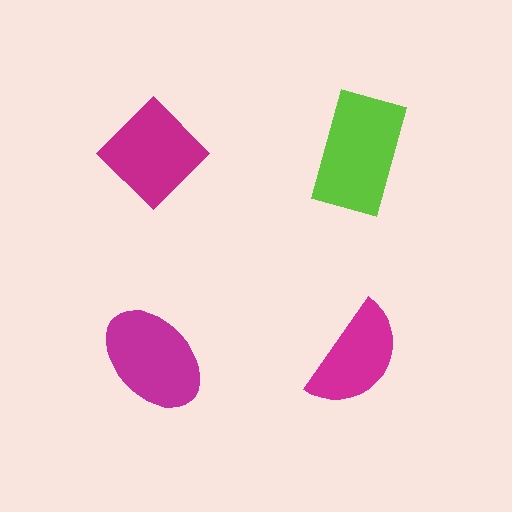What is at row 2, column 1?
A magenta ellipse.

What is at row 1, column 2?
A lime rectangle.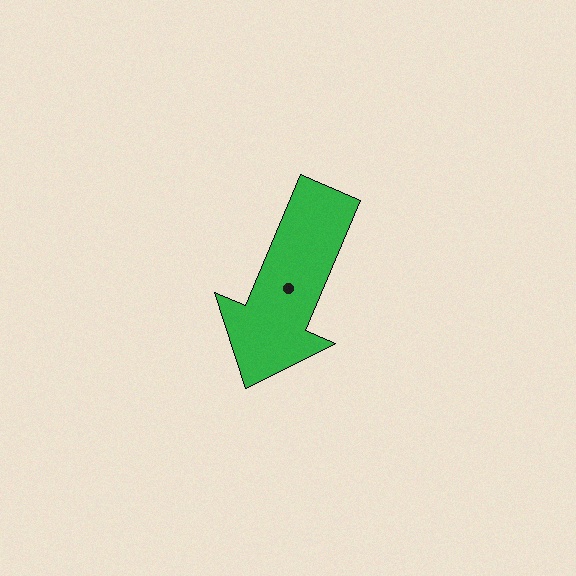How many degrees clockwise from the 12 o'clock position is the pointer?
Approximately 203 degrees.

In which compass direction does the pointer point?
Southwest.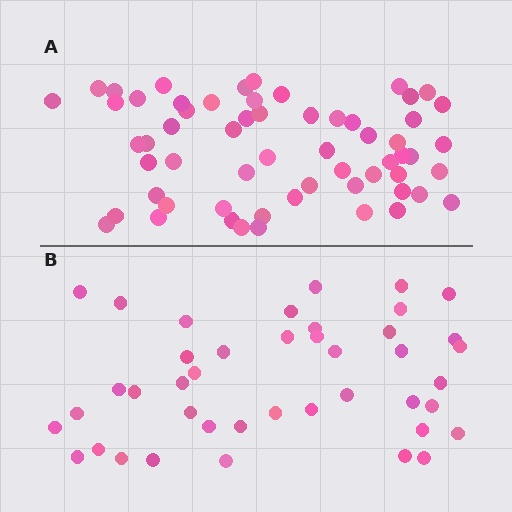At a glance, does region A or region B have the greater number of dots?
Region A (the top region) has more dots.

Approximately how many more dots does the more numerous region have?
Region A has approximately 20 more dots than region B.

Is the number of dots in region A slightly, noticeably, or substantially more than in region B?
Region A has noticeably more, but not dramatically so. The ratio is roughly 1.4 to 1.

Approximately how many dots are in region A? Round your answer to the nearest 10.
About 60 dots.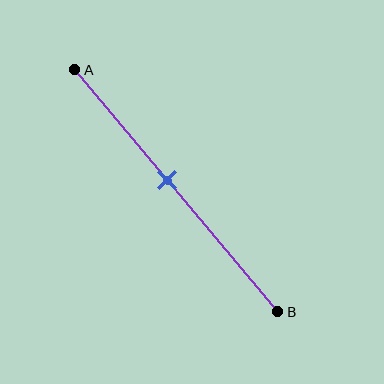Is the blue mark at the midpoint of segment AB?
No, the mark is at about 45% from A, not at the 50% midpoint.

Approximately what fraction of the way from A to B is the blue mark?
The blue mark is approximately 45% of the way from A to B.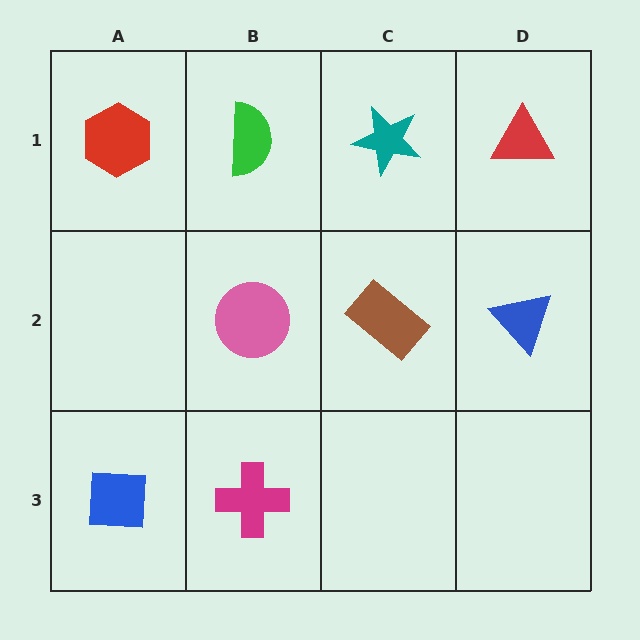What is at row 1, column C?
A teal star.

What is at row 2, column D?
A blue triangle.